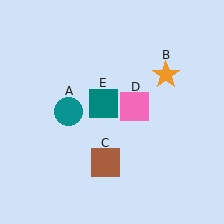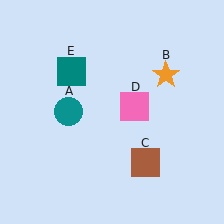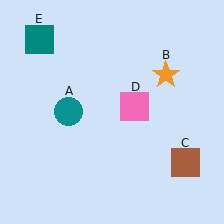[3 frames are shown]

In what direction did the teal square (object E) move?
The teal square (object E) moved up and to the left.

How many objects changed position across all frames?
2 objects changed position: brown square (object C), teal square (object E).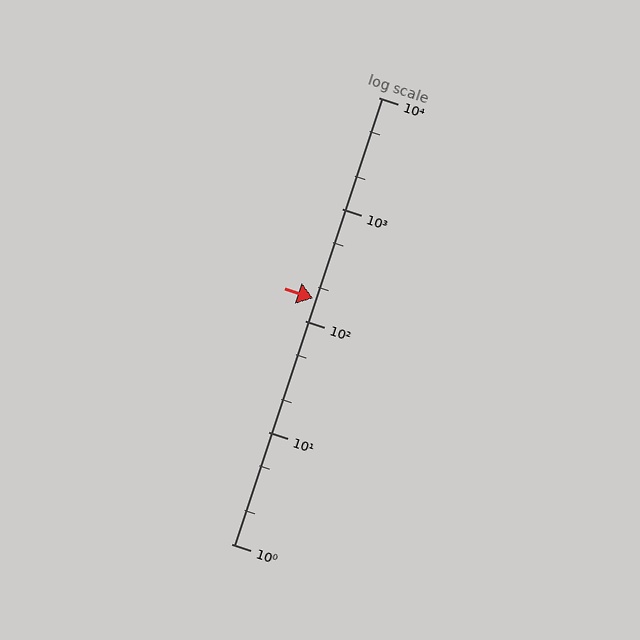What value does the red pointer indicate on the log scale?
The pointer indicates approximately 160.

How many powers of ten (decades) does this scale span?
The scale spans 4 decades, from 1 to 10000.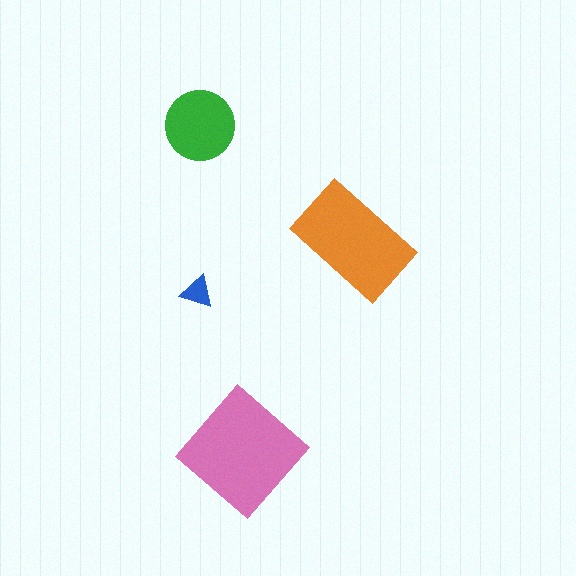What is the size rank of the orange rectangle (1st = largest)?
2nd.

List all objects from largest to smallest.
The pink diamond, the orange rectangle, the green circle, the blue triangle.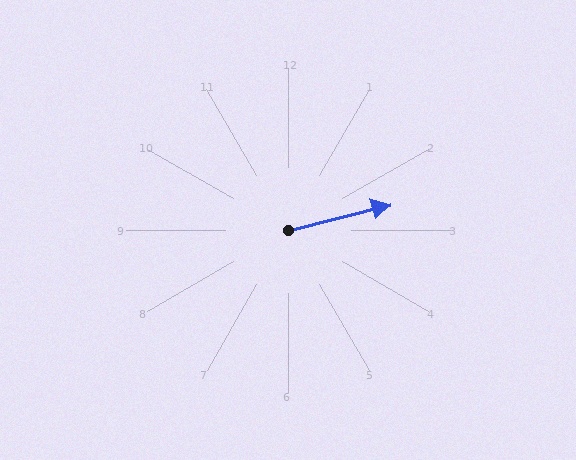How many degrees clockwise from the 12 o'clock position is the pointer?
Approximately 76 degrees.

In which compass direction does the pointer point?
East.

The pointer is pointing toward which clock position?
Roughly 3 o'clock.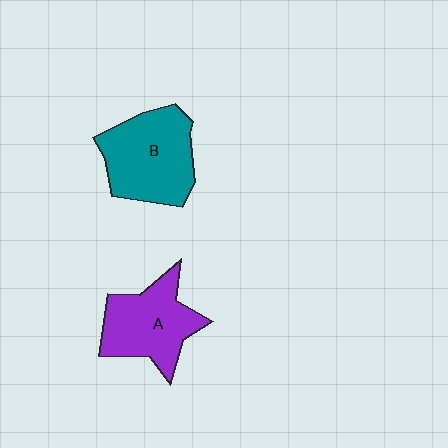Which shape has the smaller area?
Shape A (purple).